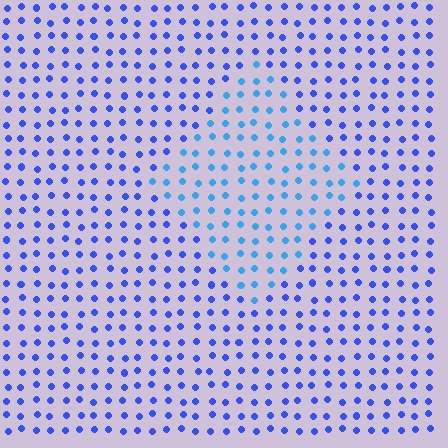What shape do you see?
I see a diamond.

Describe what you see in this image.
The image is filled with small blue elements in a uniform arrangement. A diamond-shaped region is visible where the elements are tinted to a slightly different hue, forming a subtle color boundary.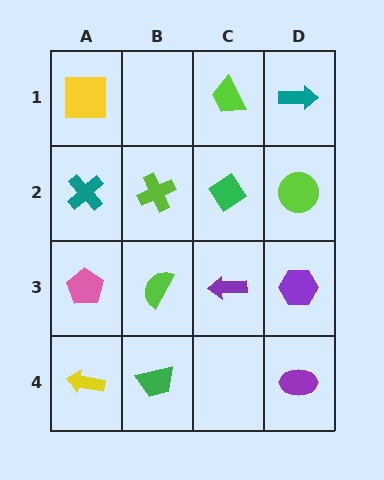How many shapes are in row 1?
3 shapes.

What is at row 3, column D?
A purple hexagon.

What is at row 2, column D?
A lime circle.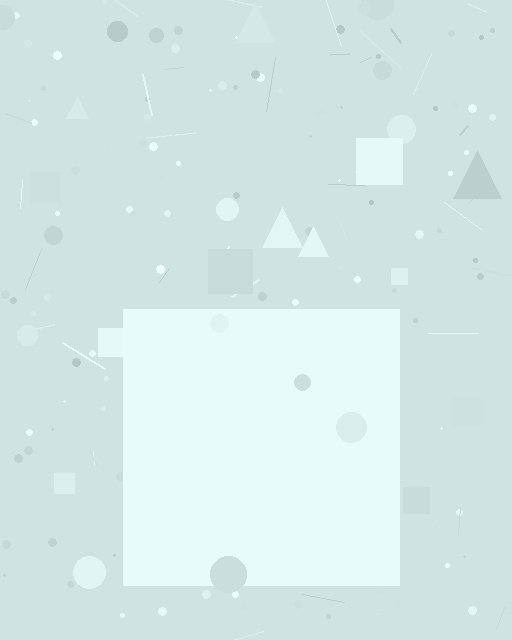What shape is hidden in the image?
A square is hidden in the image.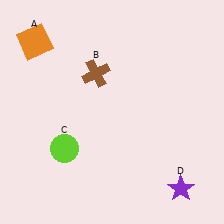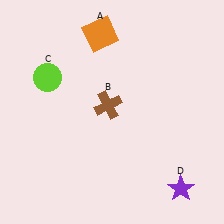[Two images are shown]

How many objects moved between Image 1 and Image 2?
3 objects moved between the two images.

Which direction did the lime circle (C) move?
The lime circle (C) moved up.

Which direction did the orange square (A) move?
The orange square (A) moved right.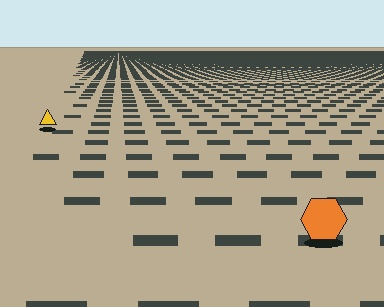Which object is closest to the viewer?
The orange hexagon is closest. The texture marks near it are larger and more spread out.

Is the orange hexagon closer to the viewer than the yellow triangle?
Yes. The orange hexagon is closer — you can tell from the texture gradient: the ground texture is coarser near it.